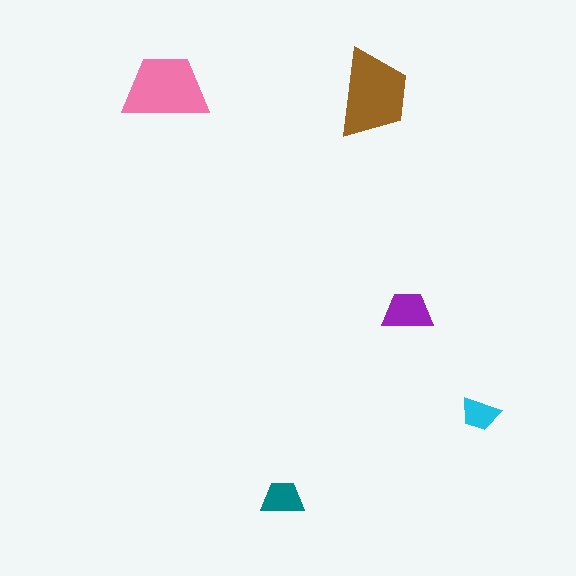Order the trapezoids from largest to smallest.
the brown one, the pink one, the purple one, the teal one, the cyan one.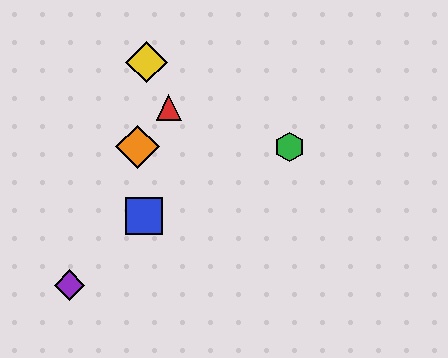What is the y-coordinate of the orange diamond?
The orange diamond is at y≈147.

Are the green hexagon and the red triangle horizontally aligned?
No, the green hexagon is at y≈147 and the red triangle is at y≈107.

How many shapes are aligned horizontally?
2 shapes (the green hexagon, the orange diamond) are aligned horizontally.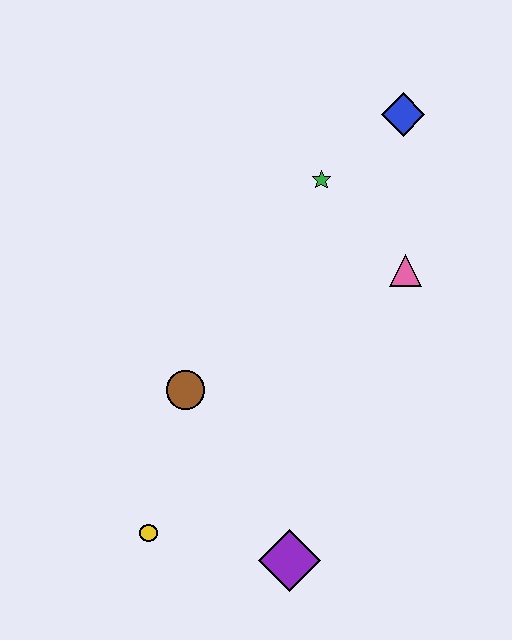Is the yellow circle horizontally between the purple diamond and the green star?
No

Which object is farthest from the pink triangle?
The yellow circle is farthest from the pink triangle.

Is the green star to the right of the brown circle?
Yes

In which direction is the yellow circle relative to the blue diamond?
The yellow circle is below the blue diamond.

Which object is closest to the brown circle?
The yellow circle is closest to the brown circle.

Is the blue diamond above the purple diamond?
Yes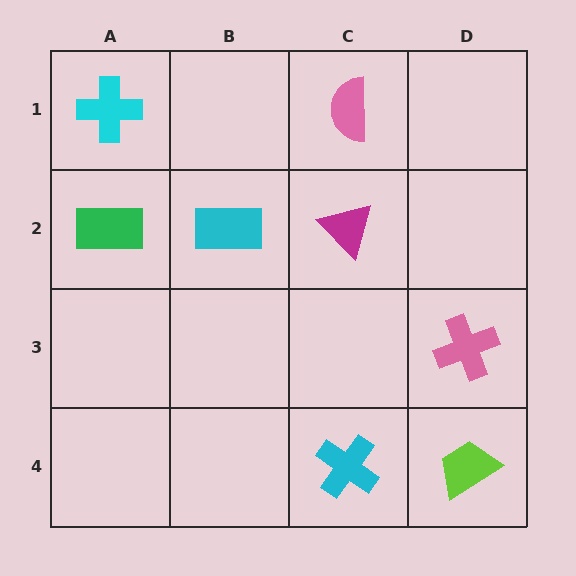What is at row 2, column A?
A green rectangle.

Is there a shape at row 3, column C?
No, that cell is empty.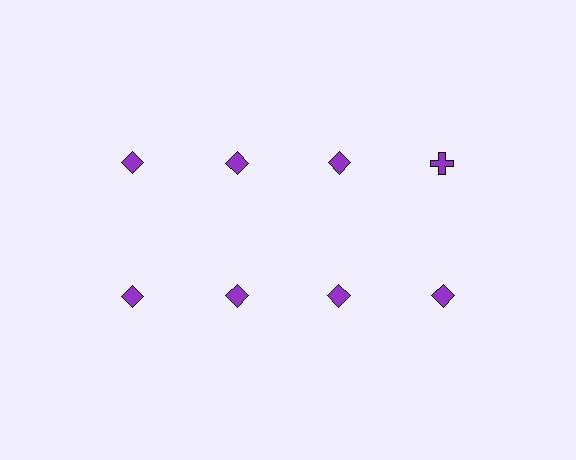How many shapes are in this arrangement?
There are 8 shapes arranged in a grid pattern.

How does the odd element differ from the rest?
It has a different shape: cross instead of diamond.